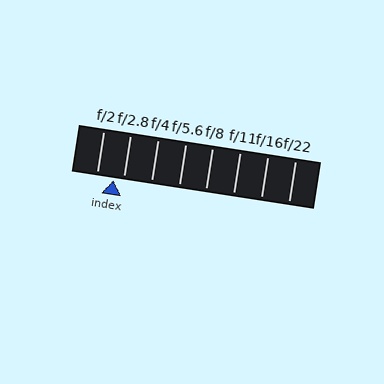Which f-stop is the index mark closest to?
The index mark is closest to f/2.8.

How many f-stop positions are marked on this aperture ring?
There are 8 f-stop positions marked.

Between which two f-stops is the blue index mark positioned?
The index mark is between f/2 and f/2.8.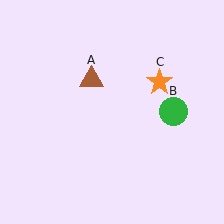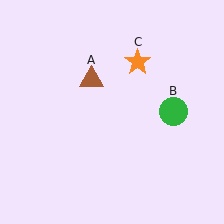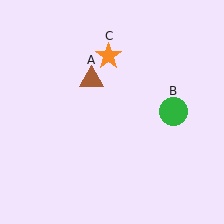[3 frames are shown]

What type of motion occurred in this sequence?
The orange star (object C) rotated counterclockwise around the center of the scene.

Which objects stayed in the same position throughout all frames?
Brown triangle (object A) and green circle (object B) remained stationary.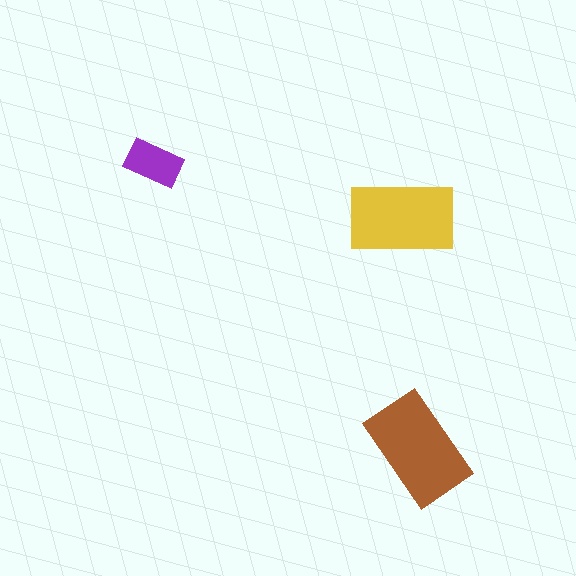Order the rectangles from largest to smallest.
the brown one, the yellow one, the purple one.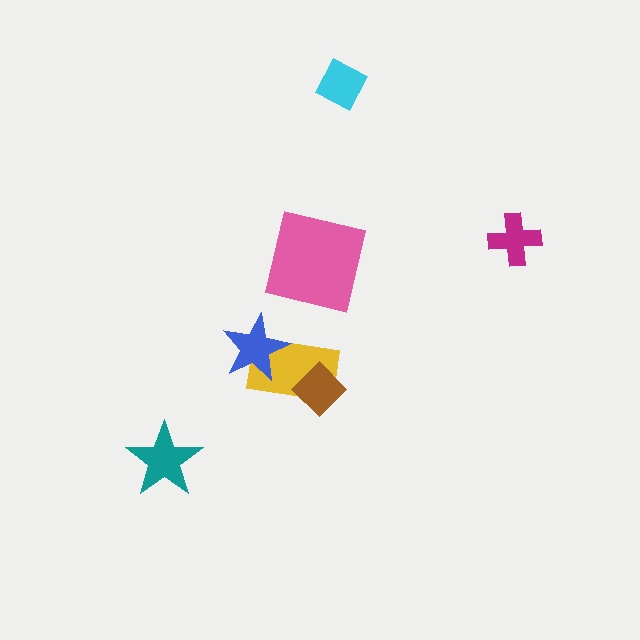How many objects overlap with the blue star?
1 object overlaps with the blue star.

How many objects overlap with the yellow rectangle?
2 objects overlap with the yellow rectangle.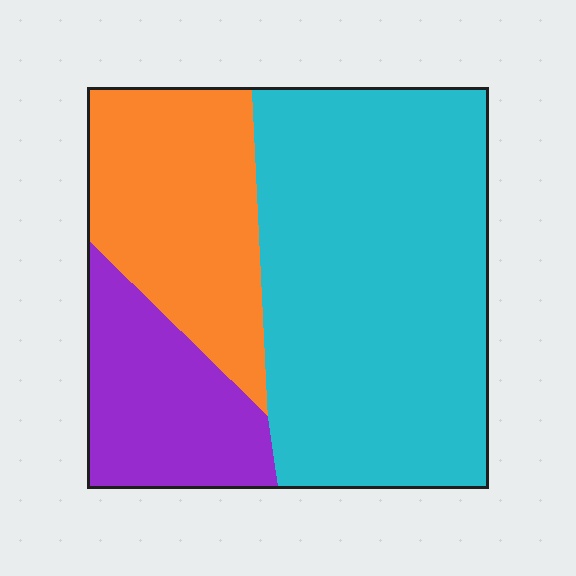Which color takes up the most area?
Cyan, at roughly 55%.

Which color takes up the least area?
Purple, at roughly 20%.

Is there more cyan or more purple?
Cyan.